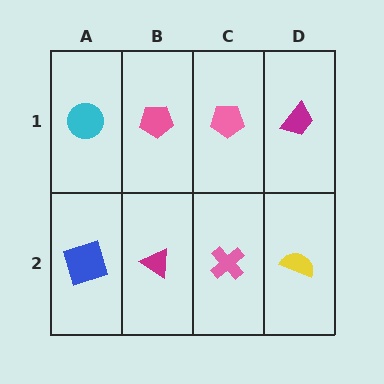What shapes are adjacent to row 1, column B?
A magenta triangle (row 2, column B), a cyan circle (row 1, column A), a pink pentagon (row 1, column C).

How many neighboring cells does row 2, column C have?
3.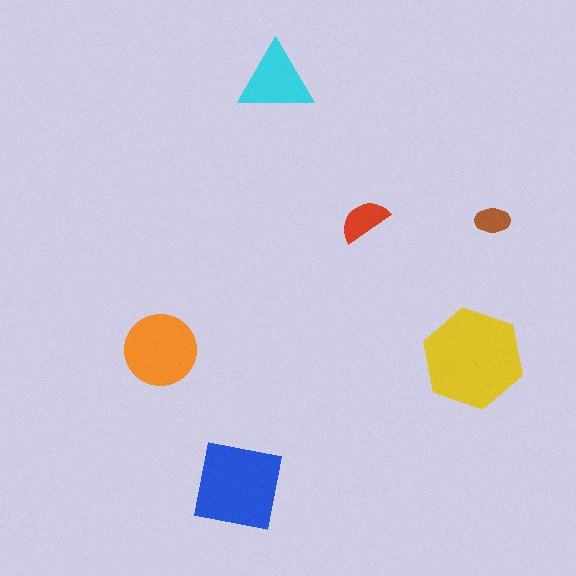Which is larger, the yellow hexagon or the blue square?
The yellow hexagon.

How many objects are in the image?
There are 6 objects in the image.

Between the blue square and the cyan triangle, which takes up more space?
The blue square.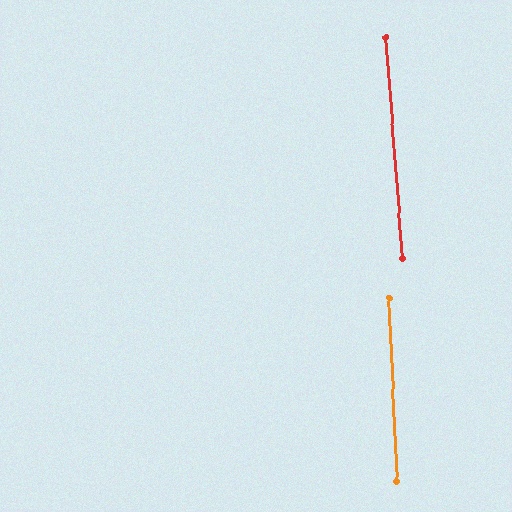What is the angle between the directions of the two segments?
Approximately 2 degrees.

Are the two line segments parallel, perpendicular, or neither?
Parallel — their directions differ by only 1.9°.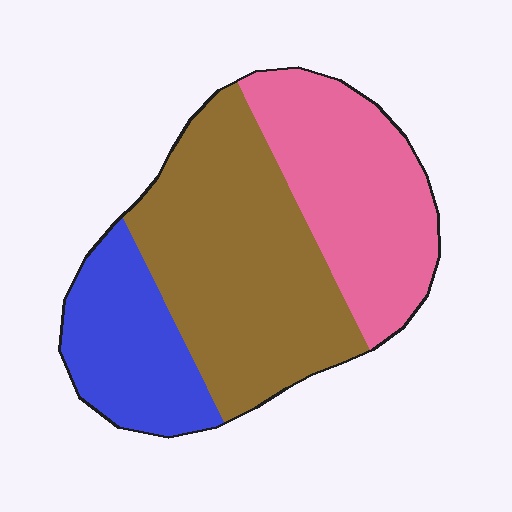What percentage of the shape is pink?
Pink takes up about one third (1/3) of the shape.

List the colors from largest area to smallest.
From largest to smallest: brown, pink, blue.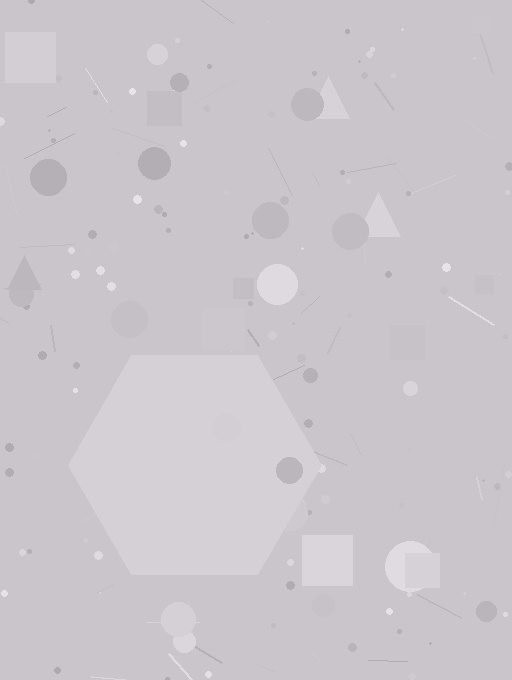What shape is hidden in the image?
A hexagon is hidden in the image.